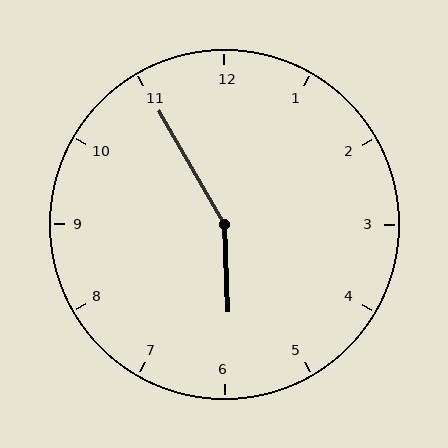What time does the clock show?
5:55.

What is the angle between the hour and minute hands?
Approximately 152 degrees.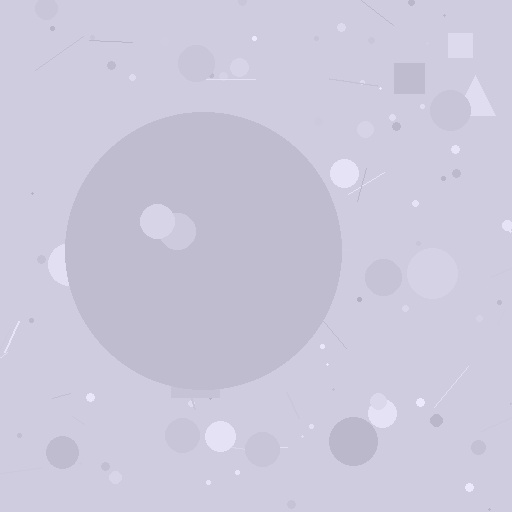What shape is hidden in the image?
A circle is hidden in the image.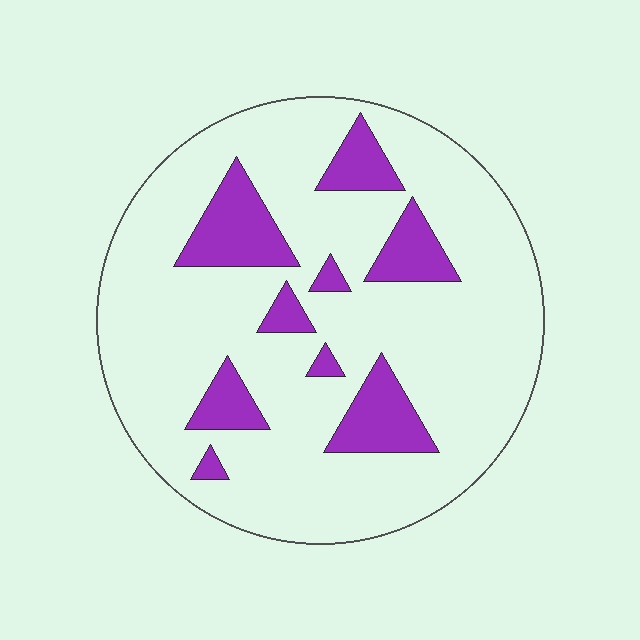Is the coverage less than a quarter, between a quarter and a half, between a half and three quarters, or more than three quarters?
Less than a quarter.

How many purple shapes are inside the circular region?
9.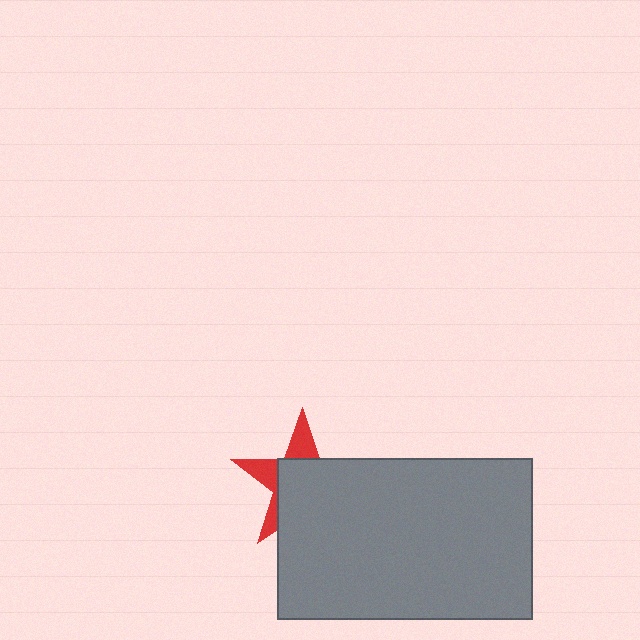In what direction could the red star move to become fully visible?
The red star could move toward the upper-left. That would shift it out from behind the gray rectangle entirely.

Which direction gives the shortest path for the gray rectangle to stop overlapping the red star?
Moving toward the lower-right gives the shortest separation.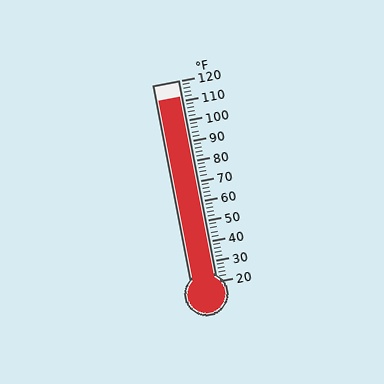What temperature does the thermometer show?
The thermometer shows approximately 112°F.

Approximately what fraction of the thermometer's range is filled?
The thermometer is filled to approximately 90% of its range.